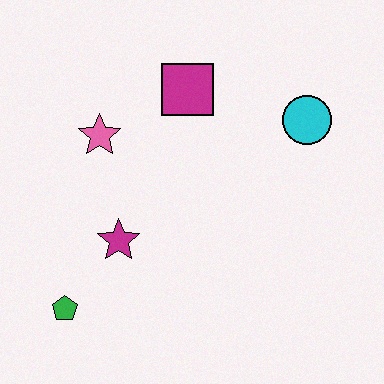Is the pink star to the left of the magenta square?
Yes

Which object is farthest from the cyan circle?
The green pentagon is farthest from the cyan circle.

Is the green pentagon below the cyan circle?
Yes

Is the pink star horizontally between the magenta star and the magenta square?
No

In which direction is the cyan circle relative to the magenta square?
The cyan circle is to the right of the magenta square.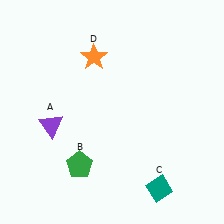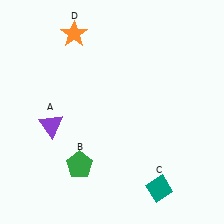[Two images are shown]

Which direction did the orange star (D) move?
The orange star (D) moved up.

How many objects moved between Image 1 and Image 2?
1 object moved between the two images.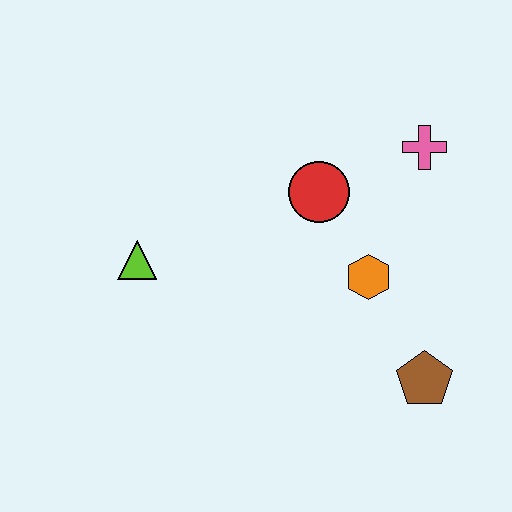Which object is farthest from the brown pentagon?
The lime triangle is farthest from the brown pentagon.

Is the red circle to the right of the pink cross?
No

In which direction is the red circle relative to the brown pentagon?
The red circle is above the brown pentagon.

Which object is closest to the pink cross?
The red circle is closest to the pink cross.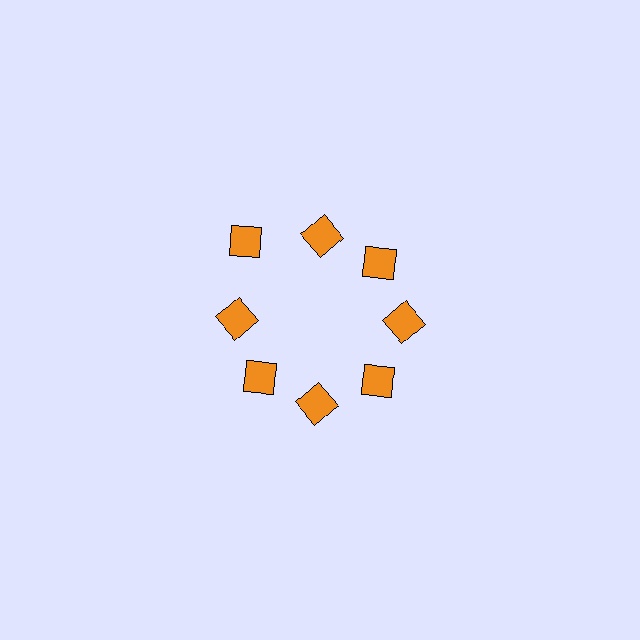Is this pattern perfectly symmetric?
No. The 8 orange squares are arranged in a ring, but one element near the 10 o'clock position is pushed outward from the center, breaking the 8-fold rotational symmetry.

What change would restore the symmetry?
The symmetry would be restored by moving it inward, back onto the ring so that all 8 squares sit at equal angles and equal distance from the center.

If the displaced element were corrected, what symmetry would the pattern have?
It would have 8-fold rotational symmetry — the pattern would map onto itself every 45 degrees.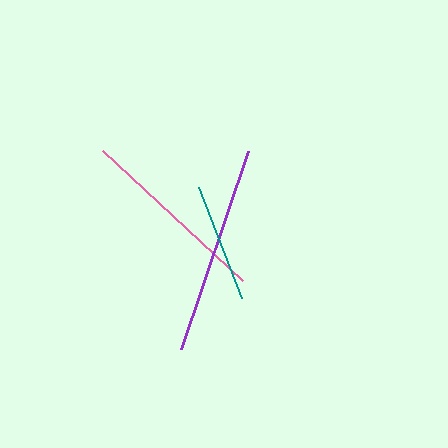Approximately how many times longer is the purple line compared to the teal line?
The purple line is approximately 1.8 times the length of the teal line.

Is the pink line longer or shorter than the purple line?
The purple line is longer than the pink line.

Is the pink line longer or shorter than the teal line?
The pink line is longer than the teal line.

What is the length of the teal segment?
The teal segment is approximately 119 pixels long.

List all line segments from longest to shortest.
From longest to shortest: purple, pink, teal.